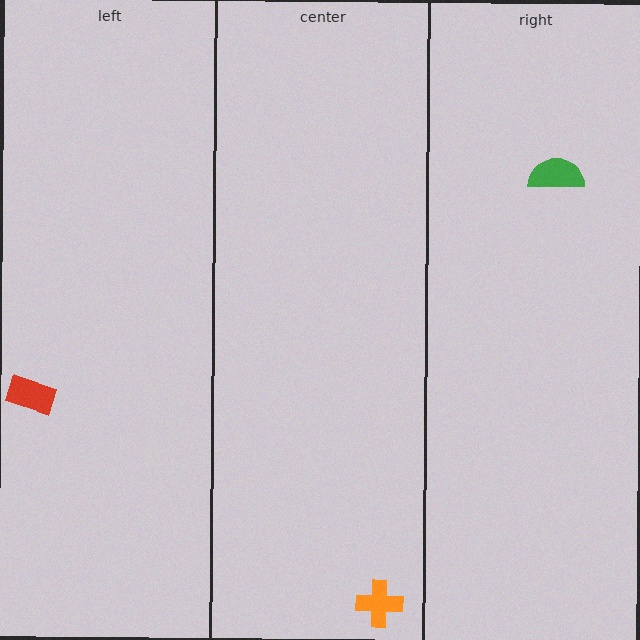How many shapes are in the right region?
1.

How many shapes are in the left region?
1.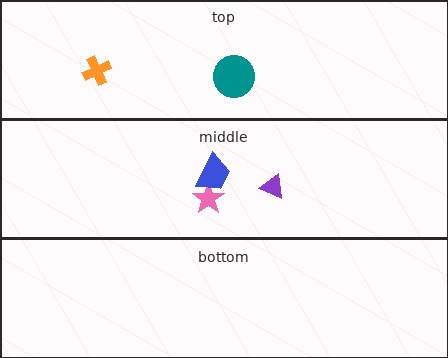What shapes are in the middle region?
The purple triangle, the pink star, the blue trapezoid.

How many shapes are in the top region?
2.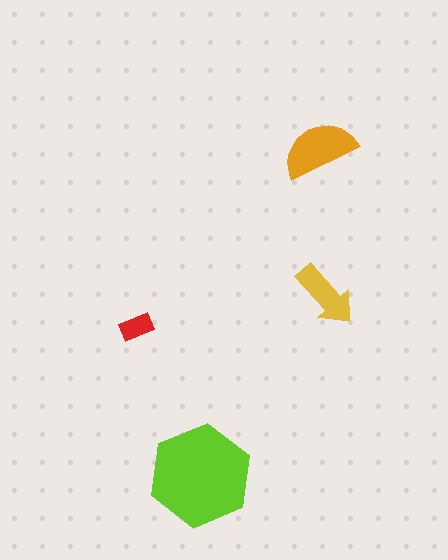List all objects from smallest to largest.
The red rectangle, the yellow arrow, the orange semicircle, the lime hexagon.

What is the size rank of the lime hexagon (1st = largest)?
1st.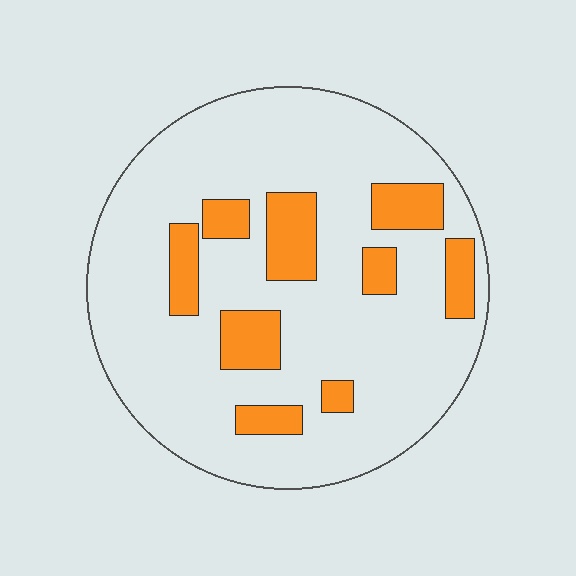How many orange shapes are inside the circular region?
9.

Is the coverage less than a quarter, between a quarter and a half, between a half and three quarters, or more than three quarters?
Less than a quarter.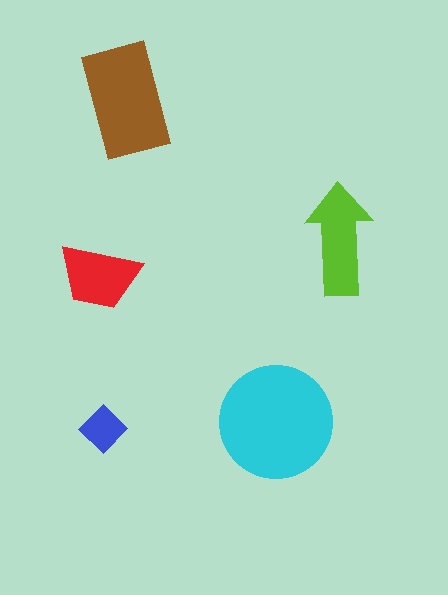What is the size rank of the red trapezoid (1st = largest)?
4th.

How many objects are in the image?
There are 5 objects in the image.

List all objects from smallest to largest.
The blue diamond, the red trapezoid, the lime arrow, the brown rectangle, the cyan circle.